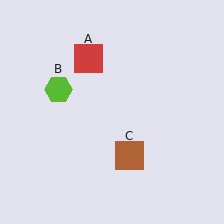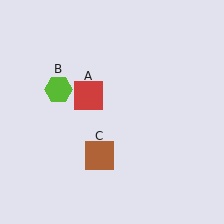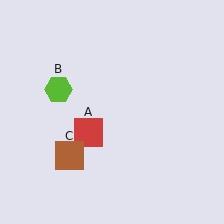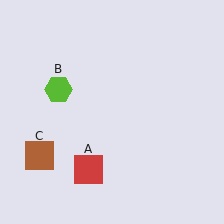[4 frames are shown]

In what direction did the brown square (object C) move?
The brown square (object C) moved left.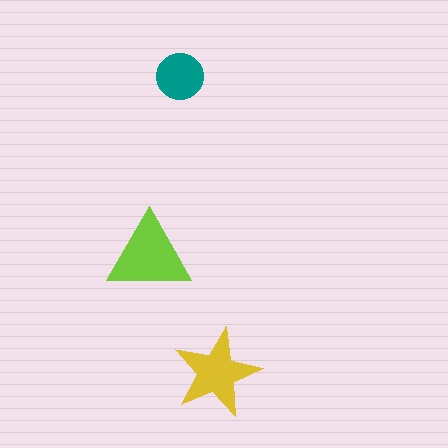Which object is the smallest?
The teal circle.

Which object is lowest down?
The yellow star is bottommost.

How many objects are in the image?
There are 3 objects in the image.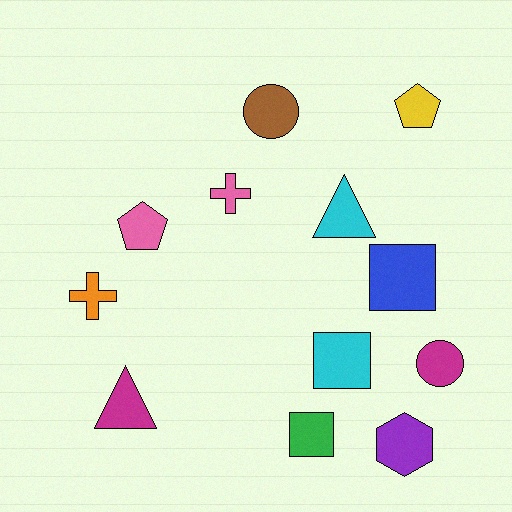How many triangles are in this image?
There are 2 triangles.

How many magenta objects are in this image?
There are 2 magenta objects.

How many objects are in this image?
There are 12 objects.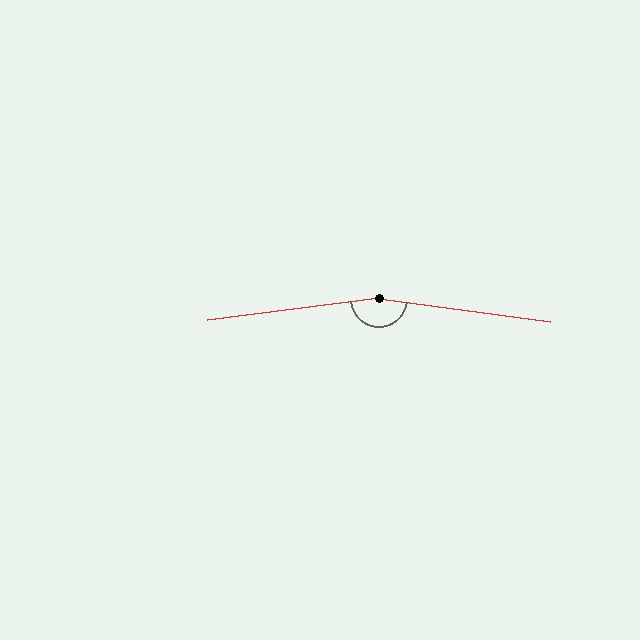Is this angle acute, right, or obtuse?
It is obtuse.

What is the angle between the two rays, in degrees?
Approximately 165 degrees.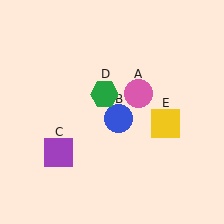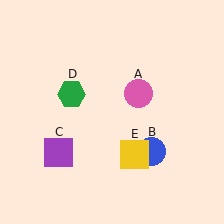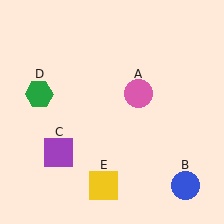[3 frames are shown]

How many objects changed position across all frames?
3 objects changed position: blue circle (object B), green hexagon (object D), yellow square (object E).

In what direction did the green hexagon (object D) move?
The green hexagon (object D) moved left.